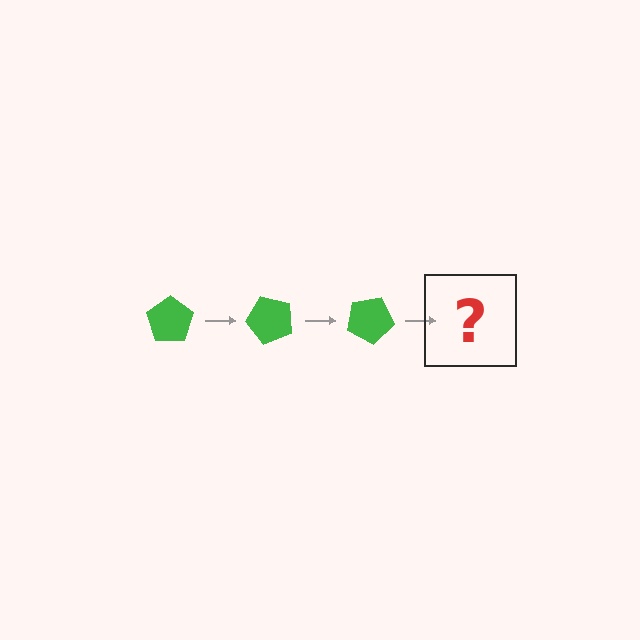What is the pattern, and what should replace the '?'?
The pattern is that the pentagon rotates 50 degrees each step. The '?' should be a green pentagon rotated 150 degrees.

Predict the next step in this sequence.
The next step is a green pentagon rotated 150 degrees.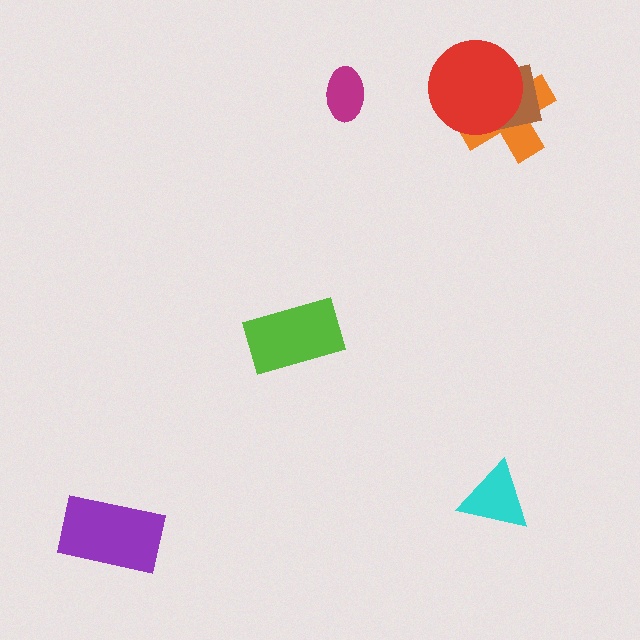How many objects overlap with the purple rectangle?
0 objects overlap with the purple rectangle.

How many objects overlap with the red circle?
2 objects overlap with the red circle.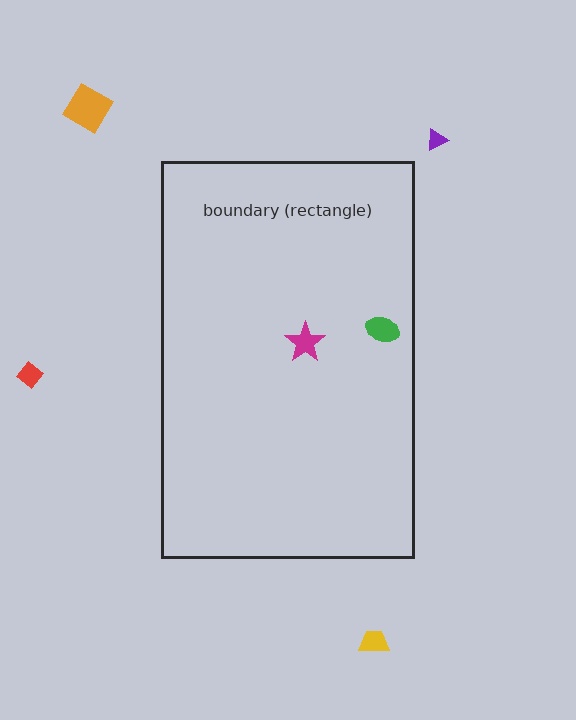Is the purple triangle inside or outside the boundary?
Outside.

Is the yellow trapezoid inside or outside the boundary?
Outside.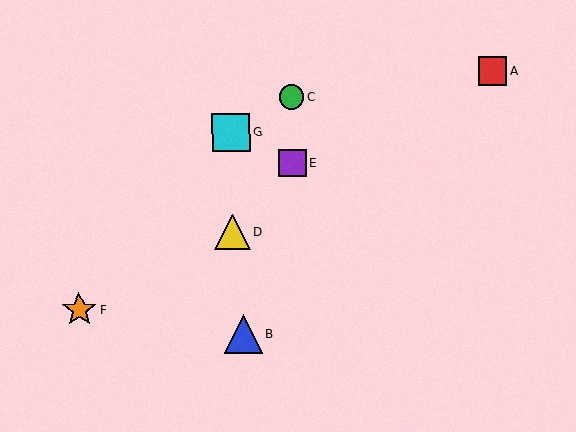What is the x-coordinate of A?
Object A is at x≈493.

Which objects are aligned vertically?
Objects C, E are aligned vertically.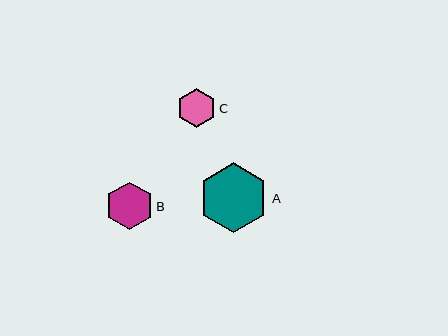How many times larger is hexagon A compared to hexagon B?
Hexagon A is approximately 1.5 times the size of hexagon B.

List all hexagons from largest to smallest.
From largest to smallest: A, B, C.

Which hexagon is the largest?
Hexagon A is the largest with a size of approximately 70 pixels.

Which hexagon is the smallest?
Hexagon C is the smallest with a size of approximately 40 pixels.